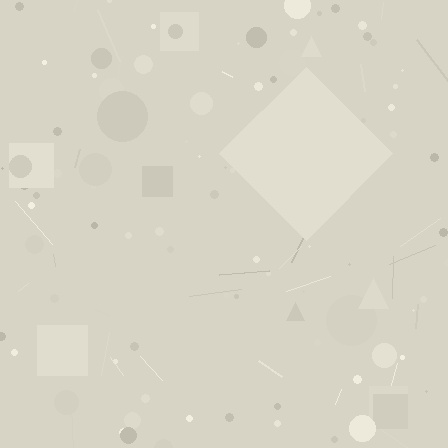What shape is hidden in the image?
A diamond is hidden in the image.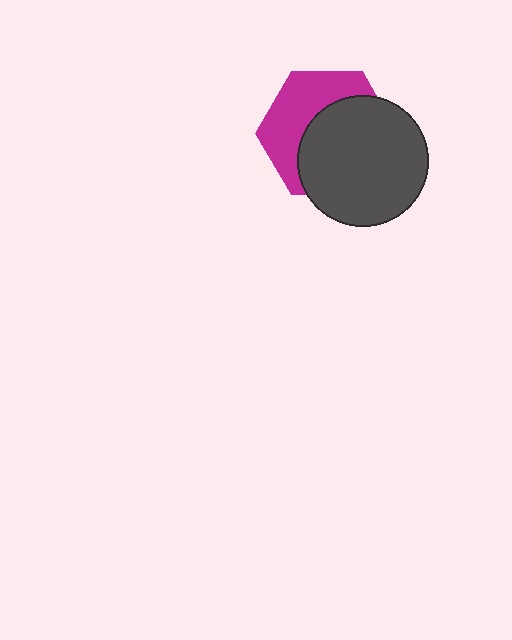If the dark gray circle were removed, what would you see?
You would see the complete magenta hexagon.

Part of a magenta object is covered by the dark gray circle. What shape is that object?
It is a hexagon.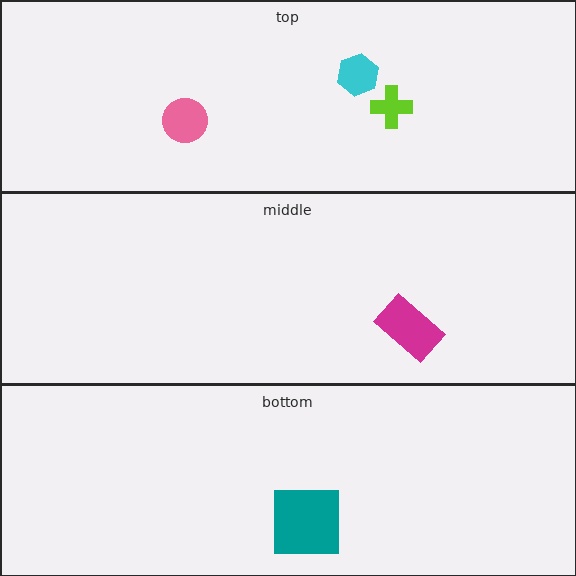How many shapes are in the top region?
3.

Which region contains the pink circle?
The top region.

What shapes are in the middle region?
The magenta rectangle.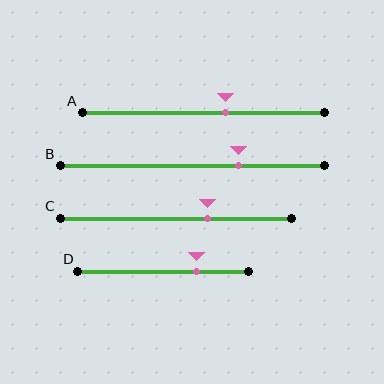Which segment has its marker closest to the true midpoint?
Segment A has its marker closest to the true midpoint.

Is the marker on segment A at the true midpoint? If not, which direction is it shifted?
No, the marker on segment A is shifted to the right by about 9% of the segment length.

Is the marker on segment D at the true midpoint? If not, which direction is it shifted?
No, the marker on segment D is shifted to the right by about 20% of the segment length.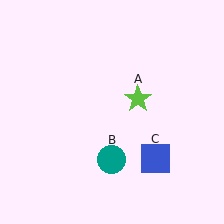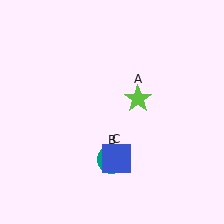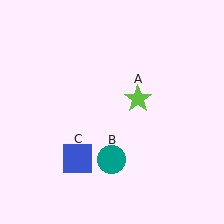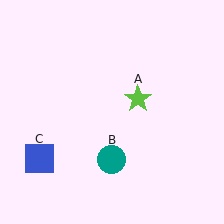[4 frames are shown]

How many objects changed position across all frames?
1 object changed position: blue square (object C).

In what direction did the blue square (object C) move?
The blue square (object C) moved left.